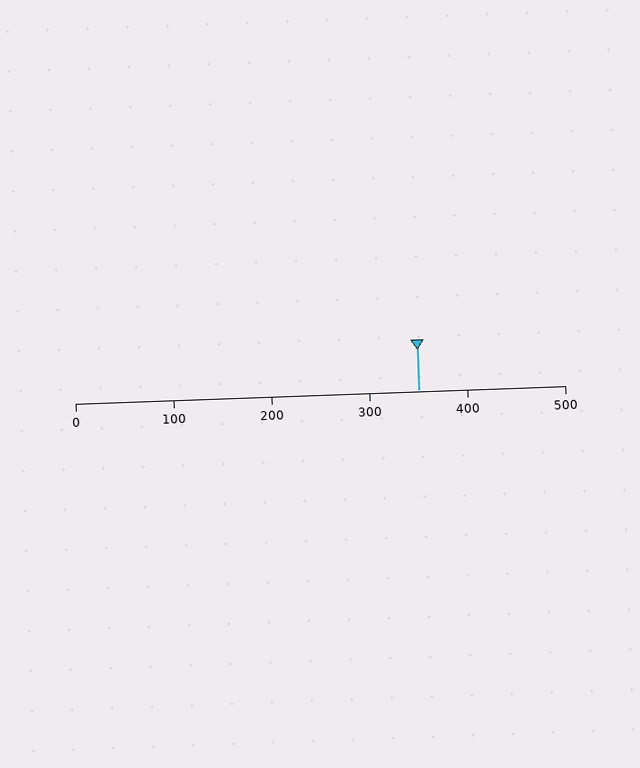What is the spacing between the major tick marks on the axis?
The major ticks are spaced 100 apart.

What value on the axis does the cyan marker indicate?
The marker indicates approximately 350.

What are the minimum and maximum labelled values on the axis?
The axis runs from 0 to 500.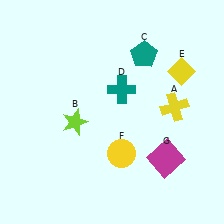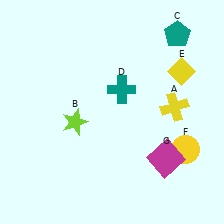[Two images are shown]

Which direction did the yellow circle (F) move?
The yellow circle (F) moved right.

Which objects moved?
The objects that moved are: the teal pentagon (C), the yellow circle (F).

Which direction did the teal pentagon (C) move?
The teal pentagon (C) moved right.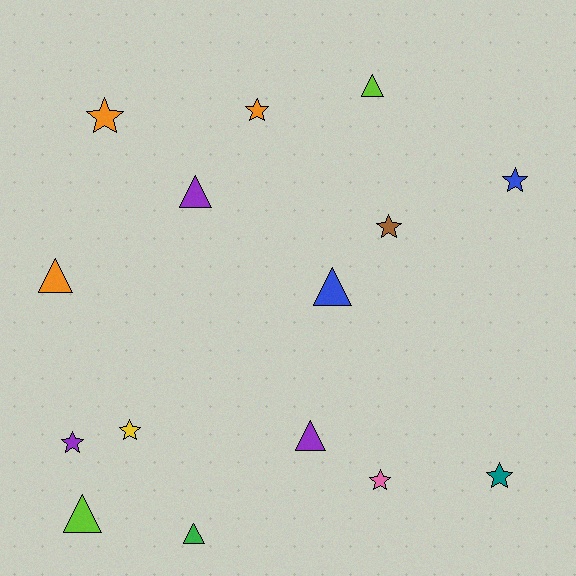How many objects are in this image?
There are 15 objects.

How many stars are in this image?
There are 8 stars.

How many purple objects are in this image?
There are 3 purple objects.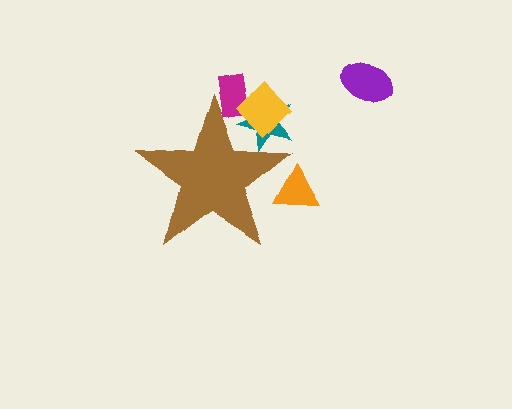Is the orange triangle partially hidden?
Yes, the orange triangle is partially hidden behind the brown star.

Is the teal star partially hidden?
Yes, the teal star is partially hidden behind the brown star.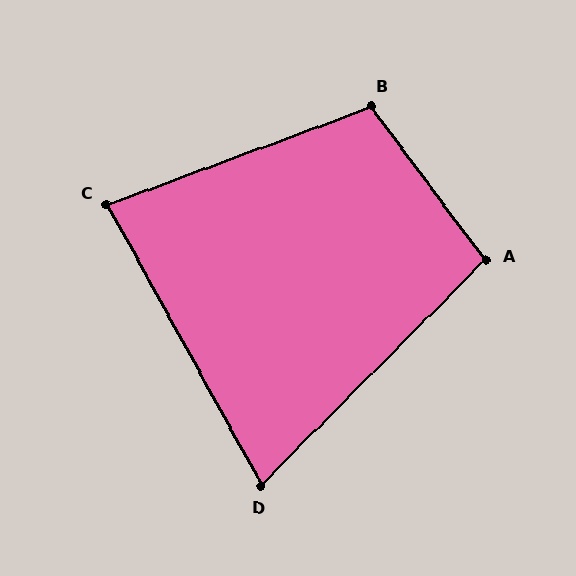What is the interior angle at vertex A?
Approximately 99 degrees (obtuse).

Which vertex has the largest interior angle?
B, at approximately 106 degrees.